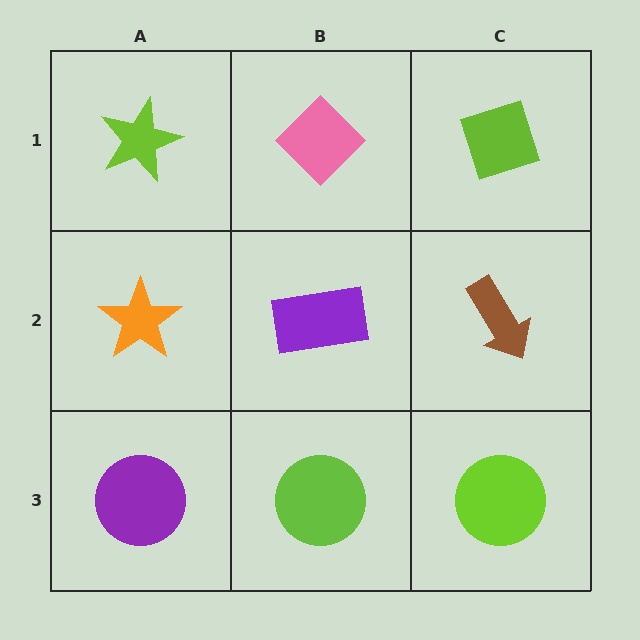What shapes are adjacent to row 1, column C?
A brown arrow (row 2, column C), a pink diamond (row 1, column B).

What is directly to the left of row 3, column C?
A lime circle.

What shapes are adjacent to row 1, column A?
An orange star (row 2, column A), a pink diamond (row 1, column B).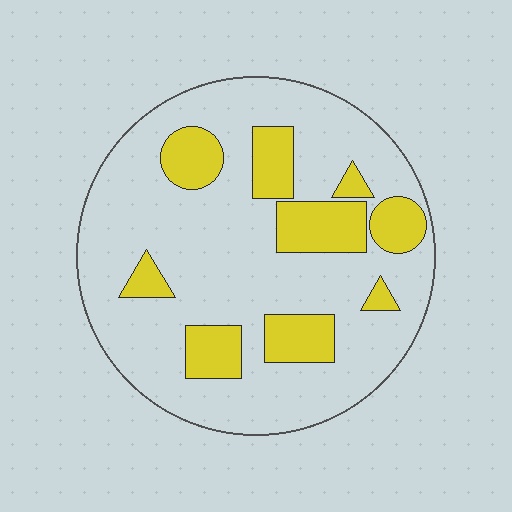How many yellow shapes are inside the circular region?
9.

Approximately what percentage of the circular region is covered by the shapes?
Approximately 25%.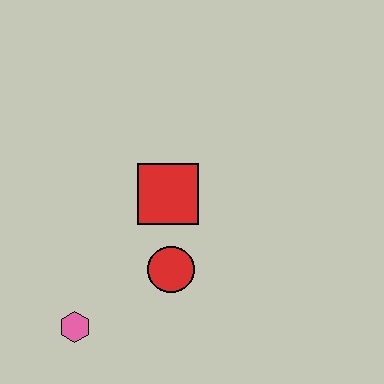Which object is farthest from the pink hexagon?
The red square is farthest from the pink hexagon.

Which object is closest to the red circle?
The red square is closest to the red circle.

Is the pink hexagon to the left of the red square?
Yes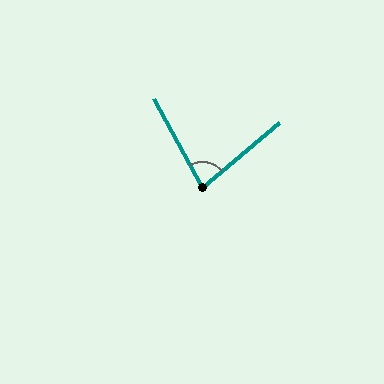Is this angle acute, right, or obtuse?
It is acute.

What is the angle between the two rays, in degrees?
Approximately 78 degrees.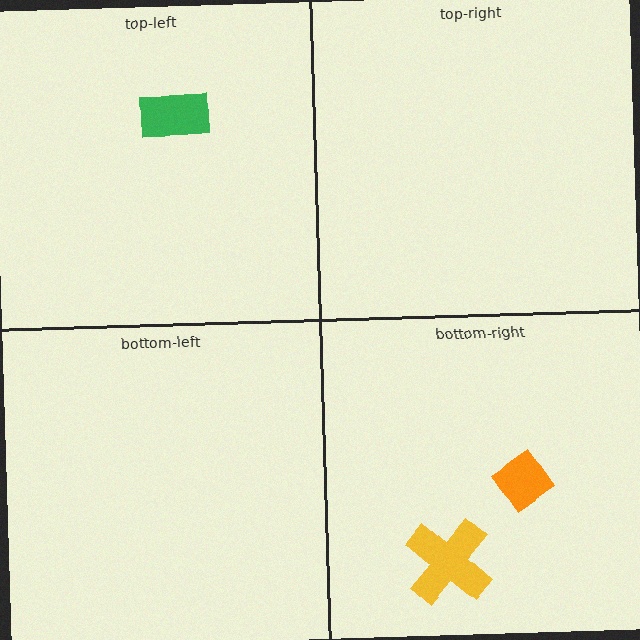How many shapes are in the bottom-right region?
2.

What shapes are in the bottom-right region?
The yellow cross, the orange diamond.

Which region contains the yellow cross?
The bottom-right region.